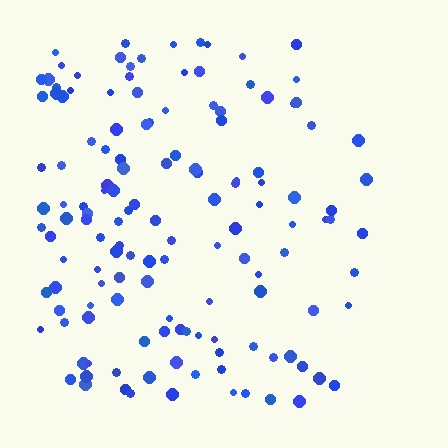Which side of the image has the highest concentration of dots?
The left.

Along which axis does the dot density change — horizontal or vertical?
Horizontal.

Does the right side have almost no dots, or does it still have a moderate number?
Still a moderate number, just noticeably fewer than the left.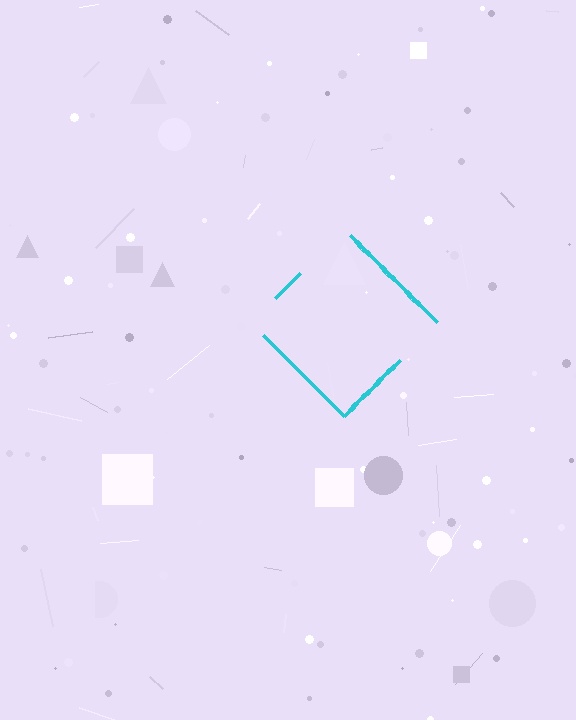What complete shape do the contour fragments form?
The contour fragments form a diamond.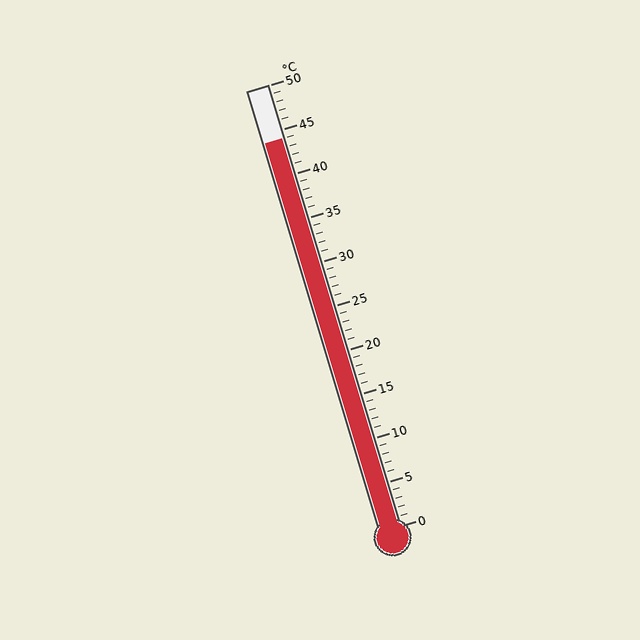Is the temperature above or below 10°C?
The temperature is above 10°C.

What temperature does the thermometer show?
The thermometer shows approximately 44°C.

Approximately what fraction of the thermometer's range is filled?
The thermometer is filled to approximately 90% of its range.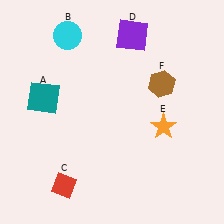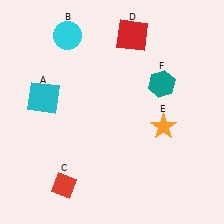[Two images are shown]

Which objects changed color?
A changed from teal to cyan. D changed from purple to red. F changed from brown to teal.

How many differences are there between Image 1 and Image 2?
There are 3 differences between the two images.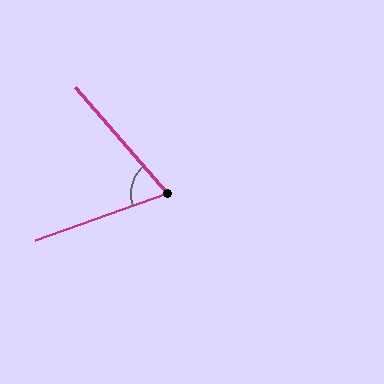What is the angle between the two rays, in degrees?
Approximately 68 degrees.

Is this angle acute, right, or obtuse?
It is acute.